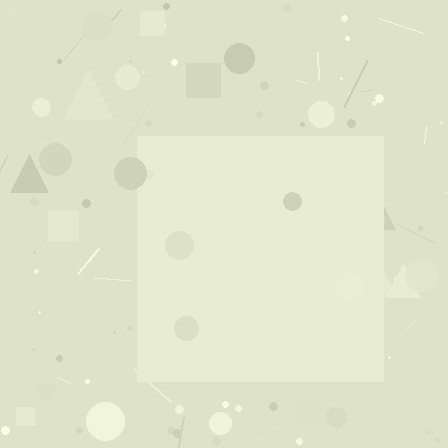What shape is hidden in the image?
A square is hidden in the image.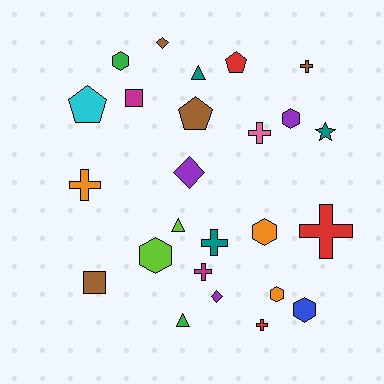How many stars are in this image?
There is 1 star.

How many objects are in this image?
There are 25 objects.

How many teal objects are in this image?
There are 3 teal objects.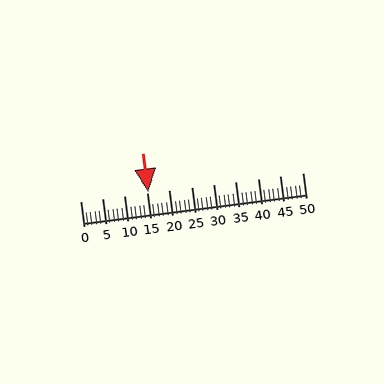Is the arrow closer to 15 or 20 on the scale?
The arrow is closer to 15.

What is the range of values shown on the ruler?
The ruler shows values from 0 to 50.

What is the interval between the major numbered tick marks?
The major tick marks are spaced 5 units apart.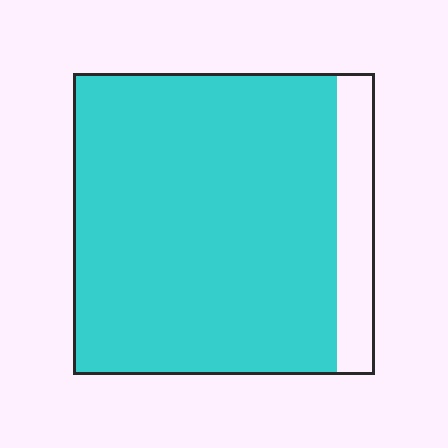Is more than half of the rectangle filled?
Yes.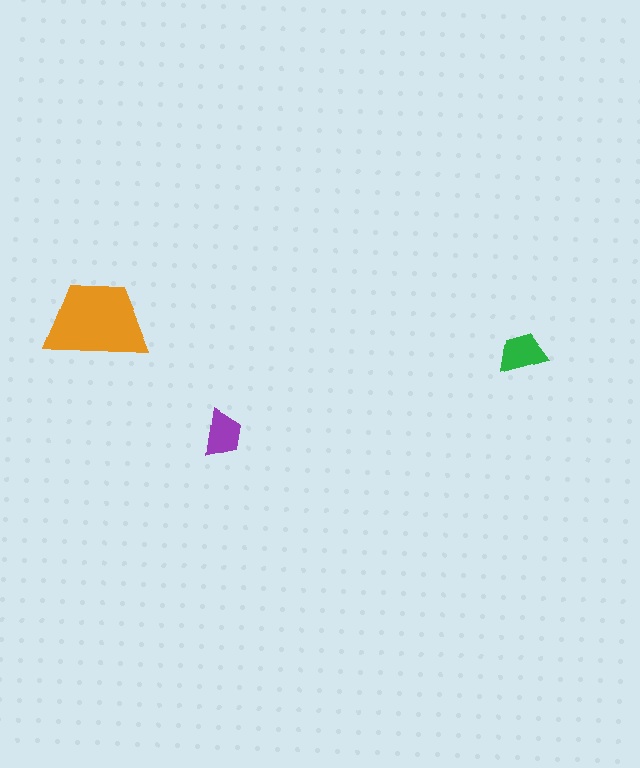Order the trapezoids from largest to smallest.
the orange one, the green one, the purple one.